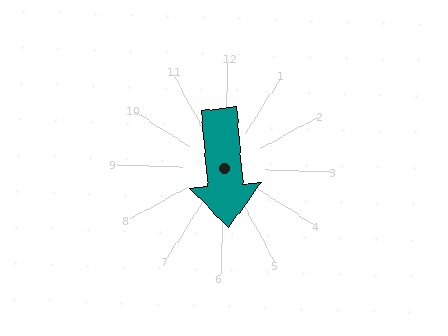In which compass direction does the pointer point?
South.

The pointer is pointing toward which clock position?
Roughly 6 o'clock.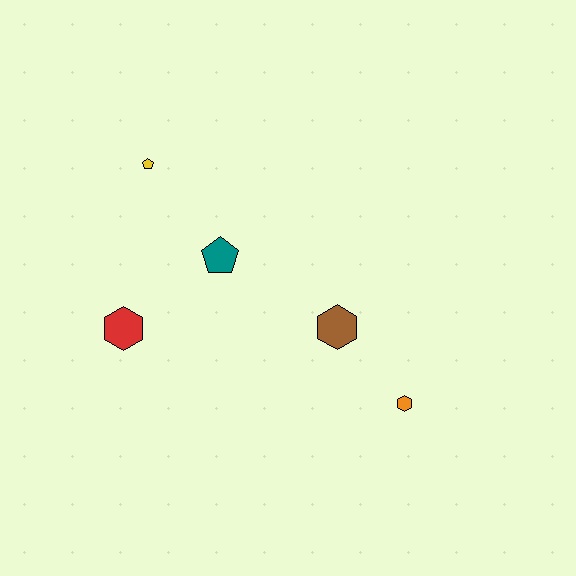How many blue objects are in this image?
There are no blue objects.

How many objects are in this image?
There are 5 objects.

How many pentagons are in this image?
There are 2 pentagons.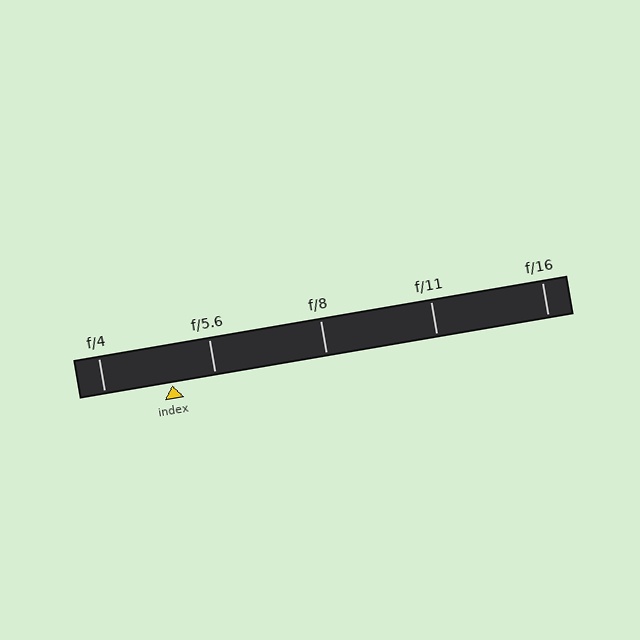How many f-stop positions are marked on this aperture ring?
There are 5 f-stop positions marked.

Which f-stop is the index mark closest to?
The index mark is closest to f/5.6.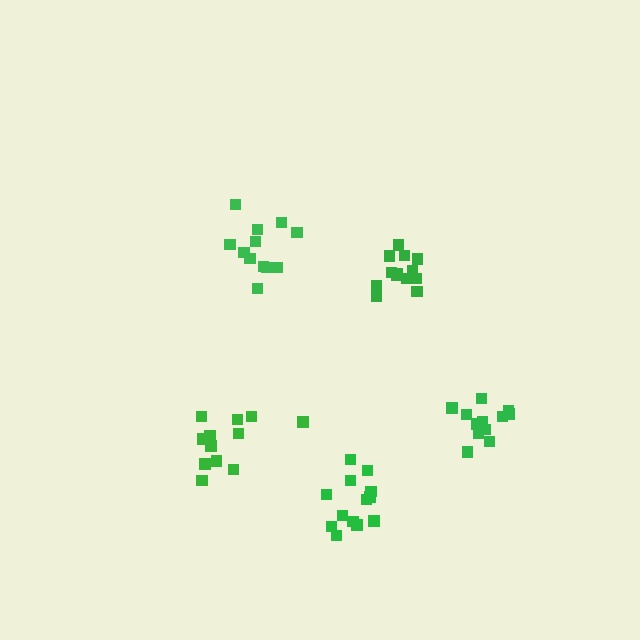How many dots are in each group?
Group 1: 12 dots, Group 2: 13 dots, Group 3: 13 dots, Group 4: 12 dots, Group 5: 12 dots (62 total).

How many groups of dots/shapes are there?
There are 5 groups.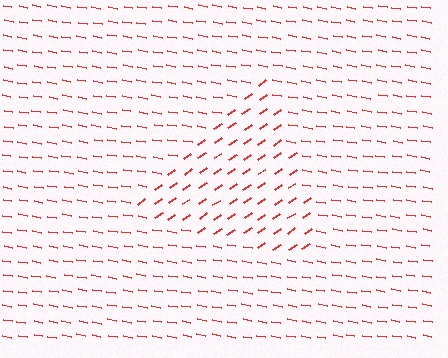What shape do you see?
I see a triangle.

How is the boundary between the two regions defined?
The boundary is defined purely by a change in line orientation (approximately 45 degrees difference). All lines are the same color and thickness.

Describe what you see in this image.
The image is filled with small red line segments. A triangle region in the image has lines oriented differently from the surrounding lines, creating a visible texture boundary.